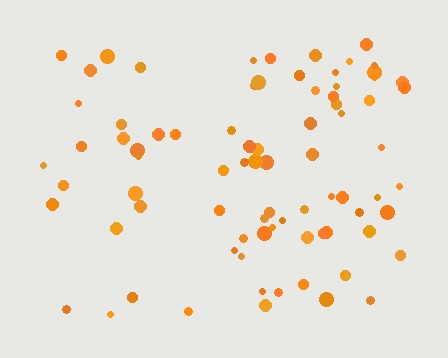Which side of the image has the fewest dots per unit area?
The left.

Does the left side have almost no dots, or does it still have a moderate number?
Still a moderate number, just noticeably fewer than the right.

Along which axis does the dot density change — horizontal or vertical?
Horizontal.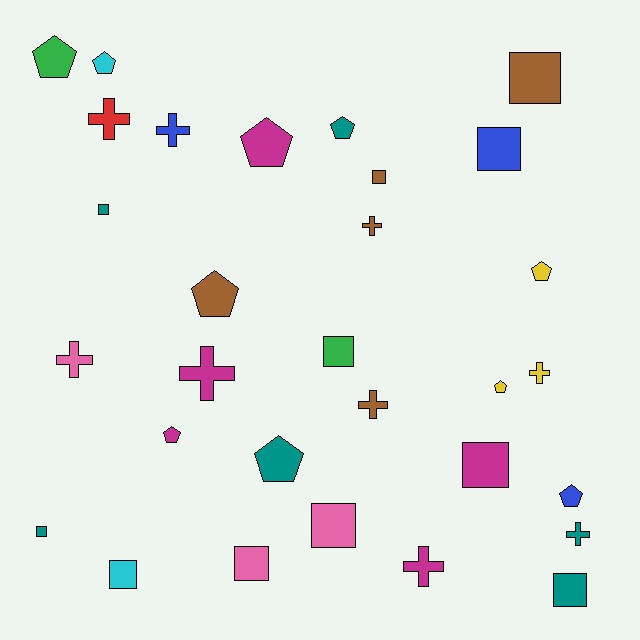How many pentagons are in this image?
There are 10 pentagons.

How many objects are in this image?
There are 30 objects.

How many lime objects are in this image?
There are no lime objects.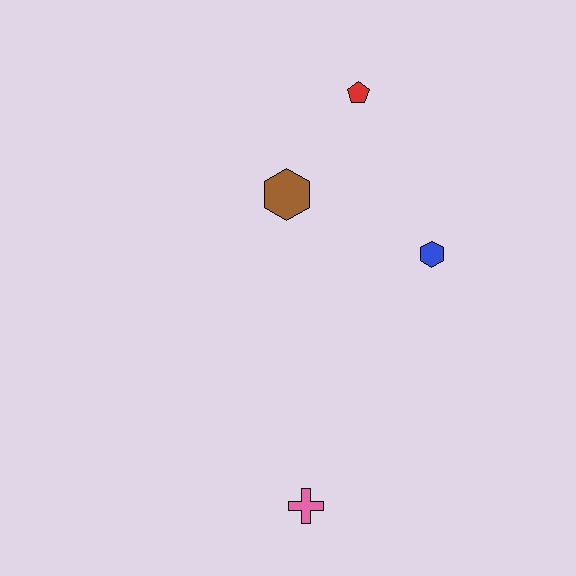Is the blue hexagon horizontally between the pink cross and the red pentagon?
No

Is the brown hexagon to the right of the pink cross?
No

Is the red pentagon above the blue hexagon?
Yes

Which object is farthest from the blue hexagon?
The pink cross is farthest from the blue hexagon.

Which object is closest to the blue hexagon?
The brown hexagon is closest to the blue hexagon.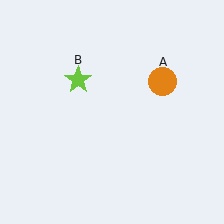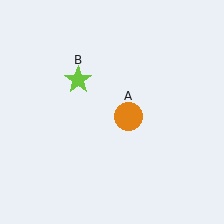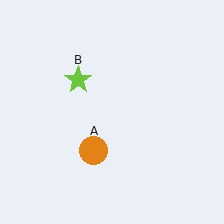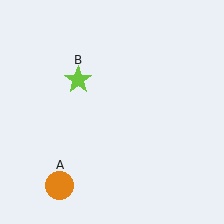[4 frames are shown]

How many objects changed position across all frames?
1 object changed position: orange circle (object A).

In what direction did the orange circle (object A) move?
The orange circle (object A) moved down and to the left.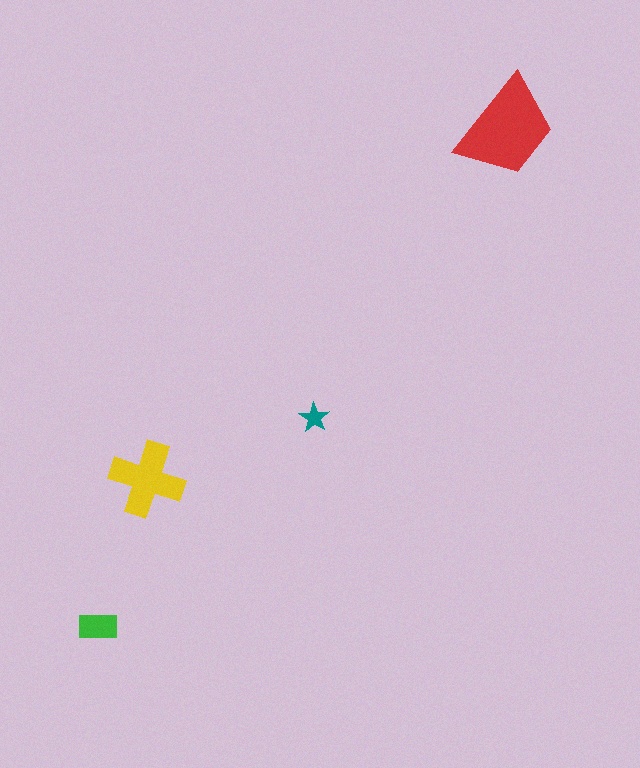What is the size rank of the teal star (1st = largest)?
4th.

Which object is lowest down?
The green rectangle is bottommost.